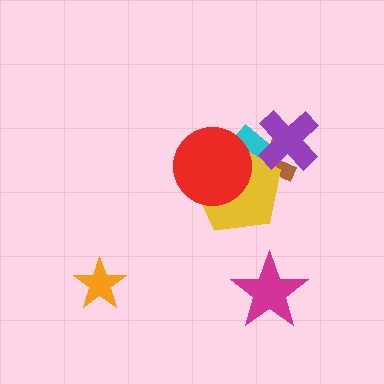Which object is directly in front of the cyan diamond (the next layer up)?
The yellow pentagon is directly in front of the cyan diamond.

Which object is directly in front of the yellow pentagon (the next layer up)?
The purple cross is directly in front of the yellow pentagon.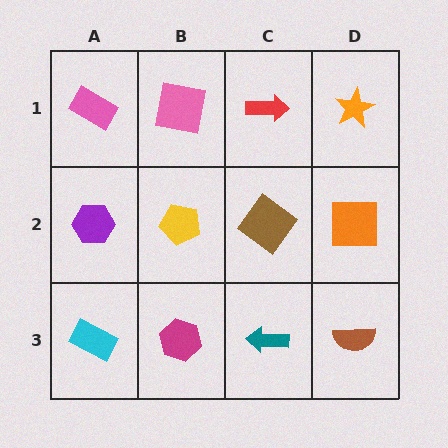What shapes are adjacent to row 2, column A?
A pink rectangle (row 1, column A), a cyan rectangle (row 3, column A), a yellow pentagon (row 2, column B).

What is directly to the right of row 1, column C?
An orange star.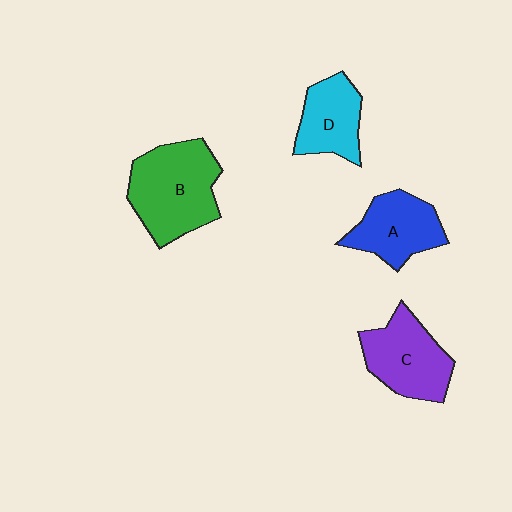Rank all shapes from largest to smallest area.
From largest to smallest: B (green), C (purple), A (blue), D (cyan).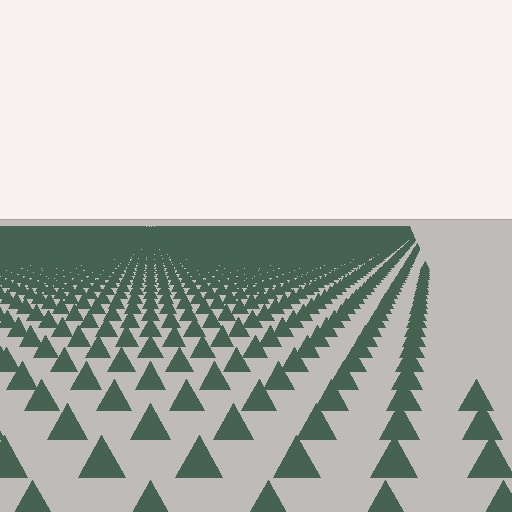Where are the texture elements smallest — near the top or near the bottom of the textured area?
Near the top.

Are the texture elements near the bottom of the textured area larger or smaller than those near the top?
Larger. Near the bottom, elements are closer to the viewer and appear at a bigger on-screen size.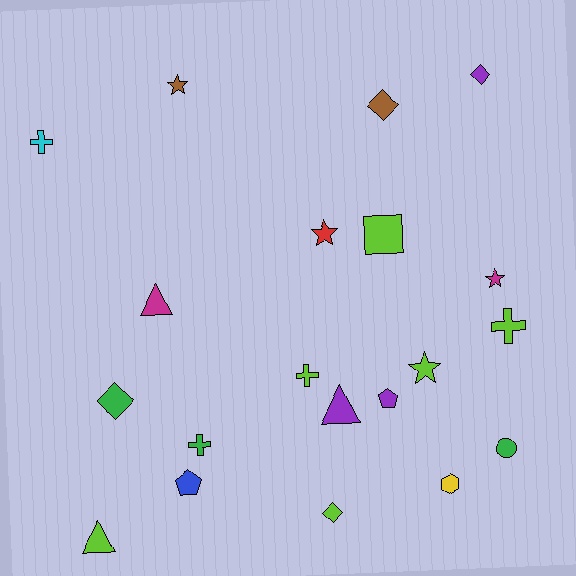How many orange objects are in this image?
There are no orange objects.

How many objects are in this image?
There are 20 objects.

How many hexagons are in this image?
There is 1 hexagon.